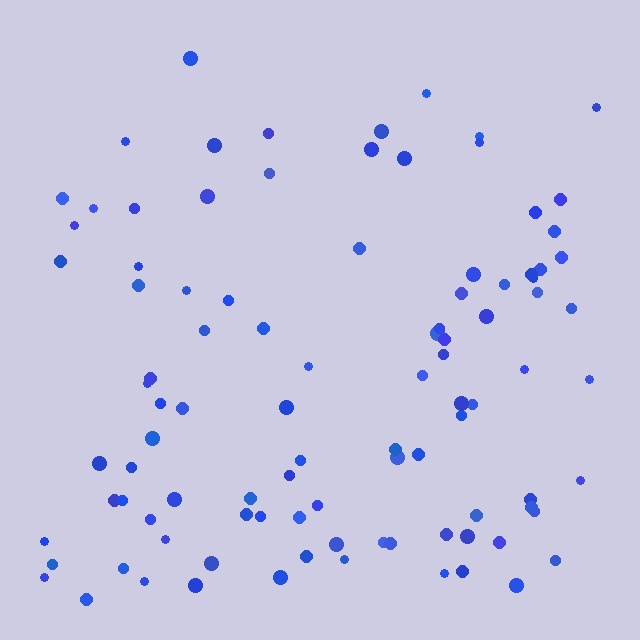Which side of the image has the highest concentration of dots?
The bottom.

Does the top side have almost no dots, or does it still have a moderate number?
Still a moderate number, just noticeably fewer than the bottom.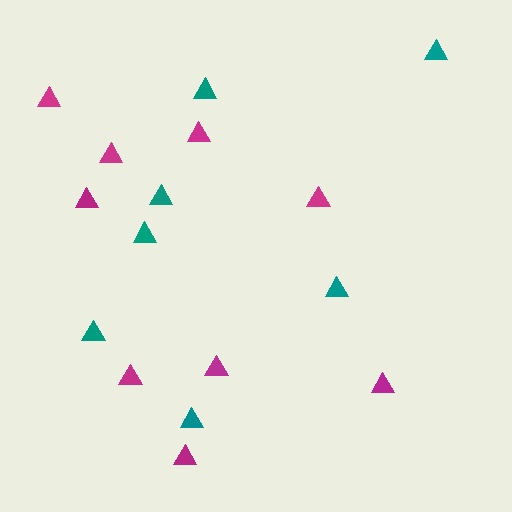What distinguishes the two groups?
There are 2 groups: one group of teal triangles (7) and one group of magenta triangles (9).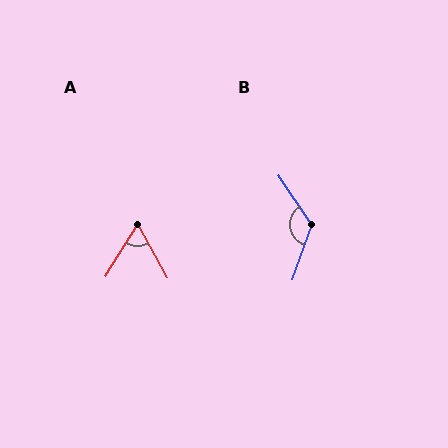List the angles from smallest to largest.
A (61°), B (127°).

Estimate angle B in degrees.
Approximately 127 degrees.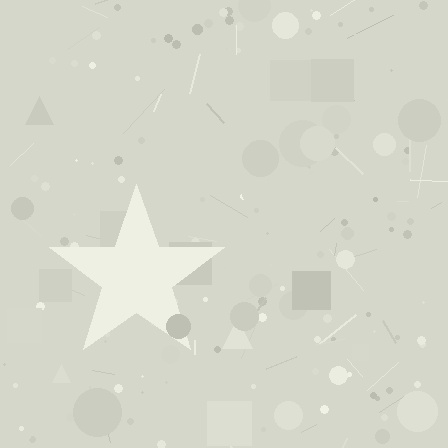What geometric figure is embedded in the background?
A star is embedded in the background.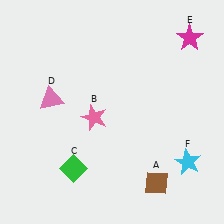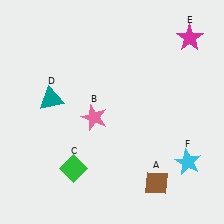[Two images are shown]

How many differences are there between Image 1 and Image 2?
There is 1 difference between the two images.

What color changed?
The triangle (D) changed from pink in Image 1 to teal in Image 2.